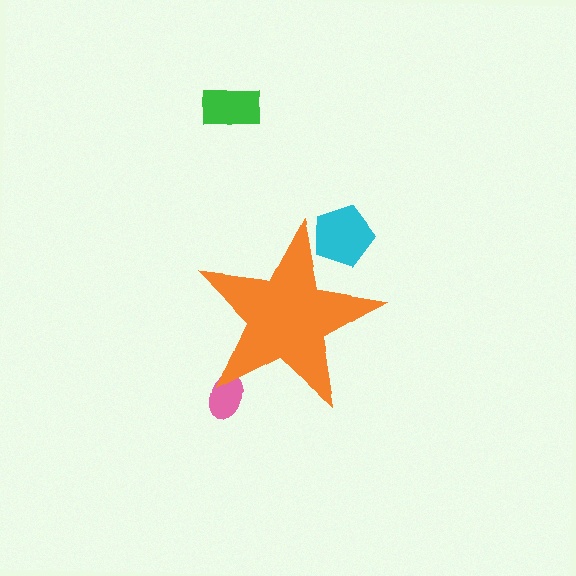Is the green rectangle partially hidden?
No, the green rectangle is fully visible.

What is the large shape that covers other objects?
An orange star.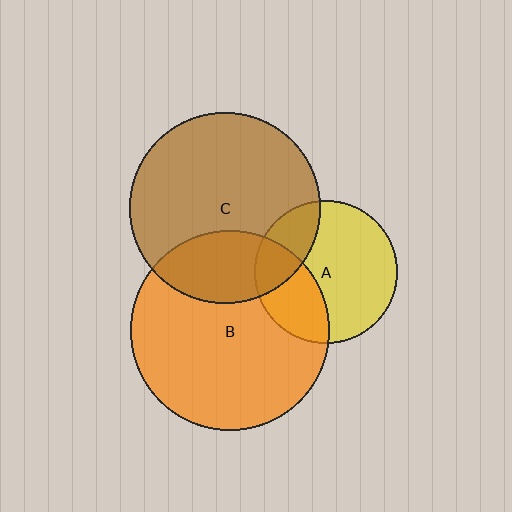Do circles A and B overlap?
Yes.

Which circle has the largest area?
Circle B (orange).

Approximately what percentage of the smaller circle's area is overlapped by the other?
Approximately 30%.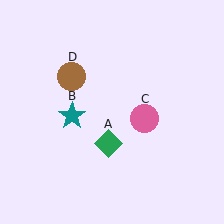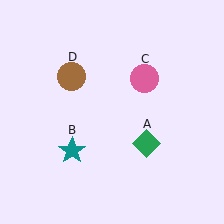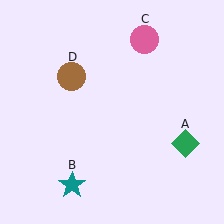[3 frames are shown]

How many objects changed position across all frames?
3 objects changed position: green diamond (object A), teal star (object B), pink circle (object C).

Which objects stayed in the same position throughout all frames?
Brown circle (object D) remained stationary.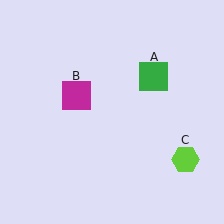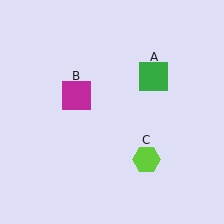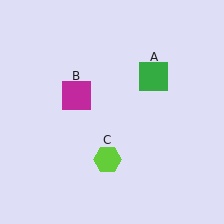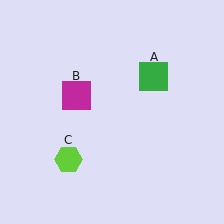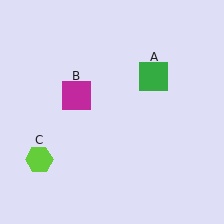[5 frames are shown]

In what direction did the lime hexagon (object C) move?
The lime hexagon (object C) moved left.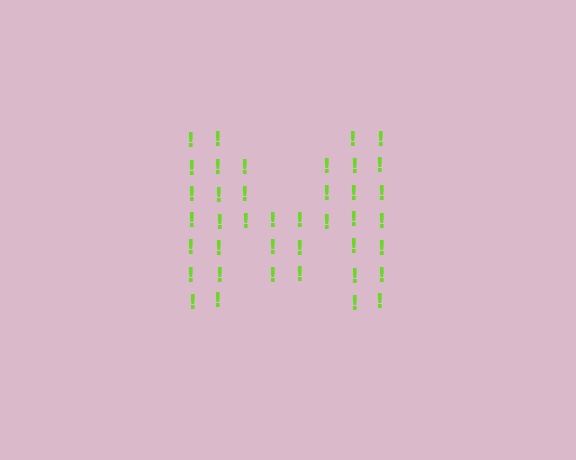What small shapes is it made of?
It is made of small exclamation marks.